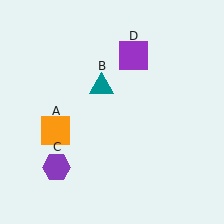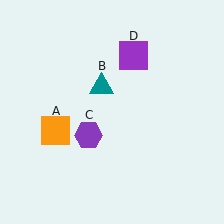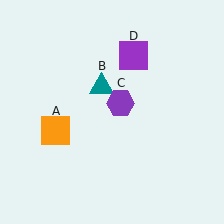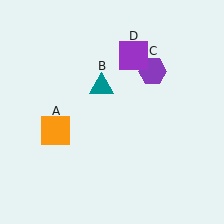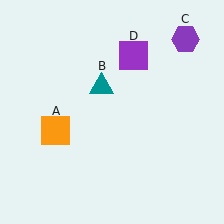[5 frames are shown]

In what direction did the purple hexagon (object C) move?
The purple hexagon (object C) moved up and to the right.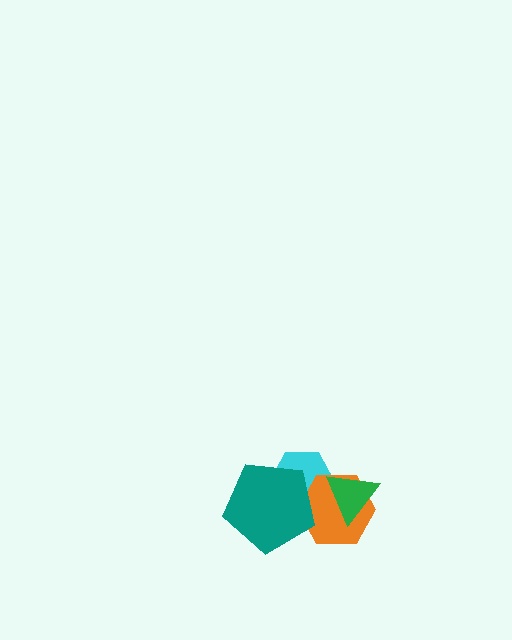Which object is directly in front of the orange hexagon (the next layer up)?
The green triangle is directly in front of the orange hexagon.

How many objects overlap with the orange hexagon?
3 objects overlap with the orange hexagon.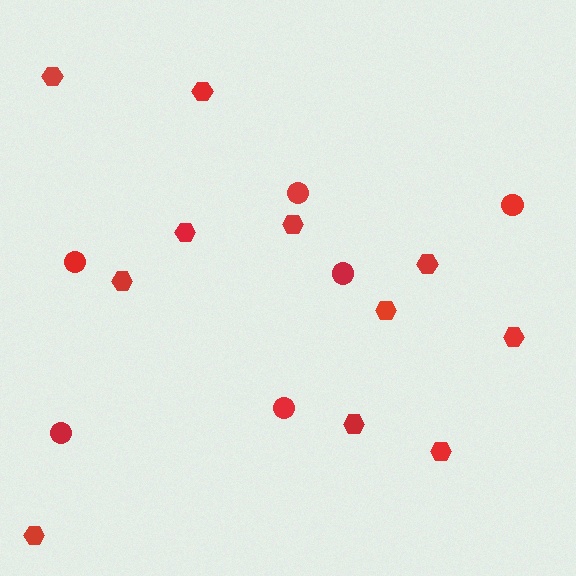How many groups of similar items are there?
There are 2 groups: one group of hexagons (11) and one group of circles (6).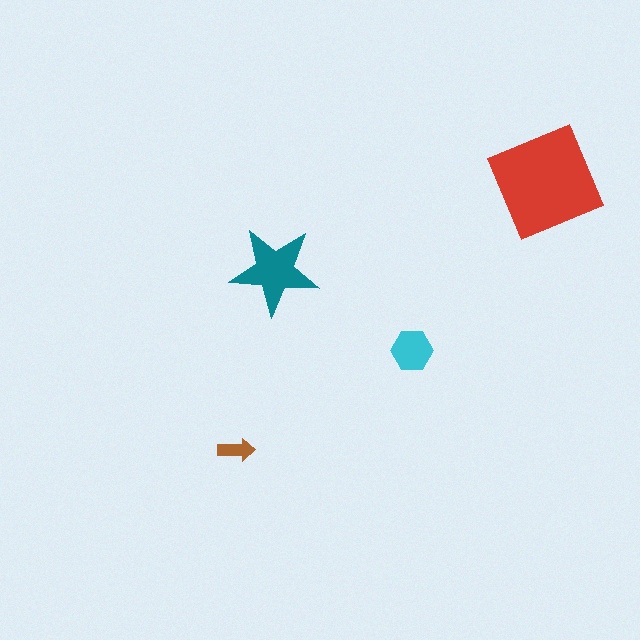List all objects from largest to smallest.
The red diamond, the teal star, the cyan hexagon, the brown arrow.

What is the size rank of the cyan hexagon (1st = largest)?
3rd.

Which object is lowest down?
The brown arrow is bottommost.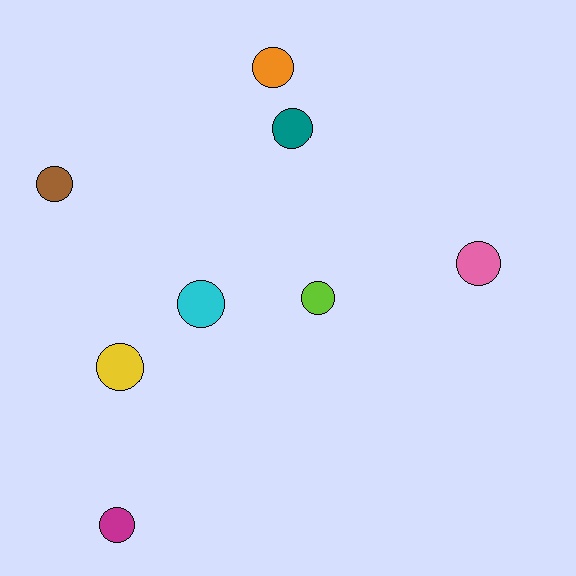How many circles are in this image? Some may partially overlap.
There are 8 circles.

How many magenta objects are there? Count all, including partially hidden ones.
There is 1 magenta object.